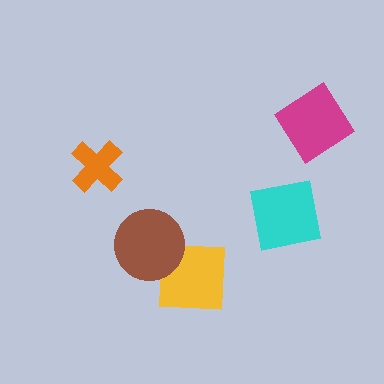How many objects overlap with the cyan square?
0 objects overlap with the cyan square.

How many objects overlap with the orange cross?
0 objects overlap with the orange cross.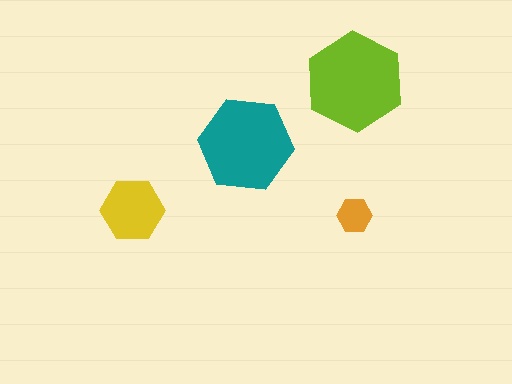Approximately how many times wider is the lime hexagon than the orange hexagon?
About 3 times wider.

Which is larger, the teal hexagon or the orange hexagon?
The teal one.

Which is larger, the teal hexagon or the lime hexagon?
The lime one.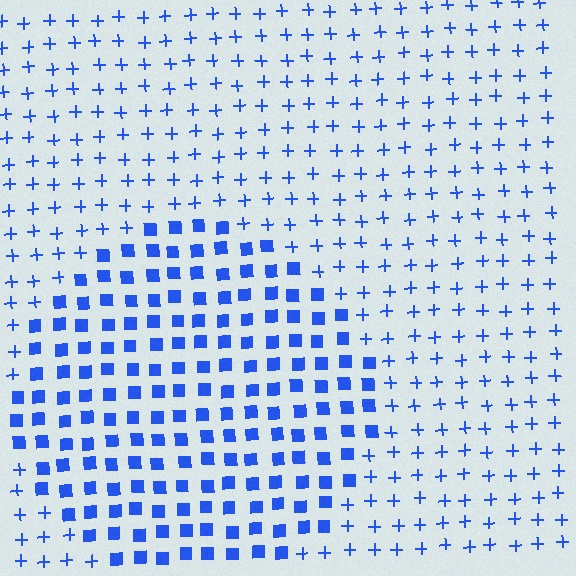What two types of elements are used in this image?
The image uses squares inside the circle region and plus signs outside it.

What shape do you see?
I see a circle.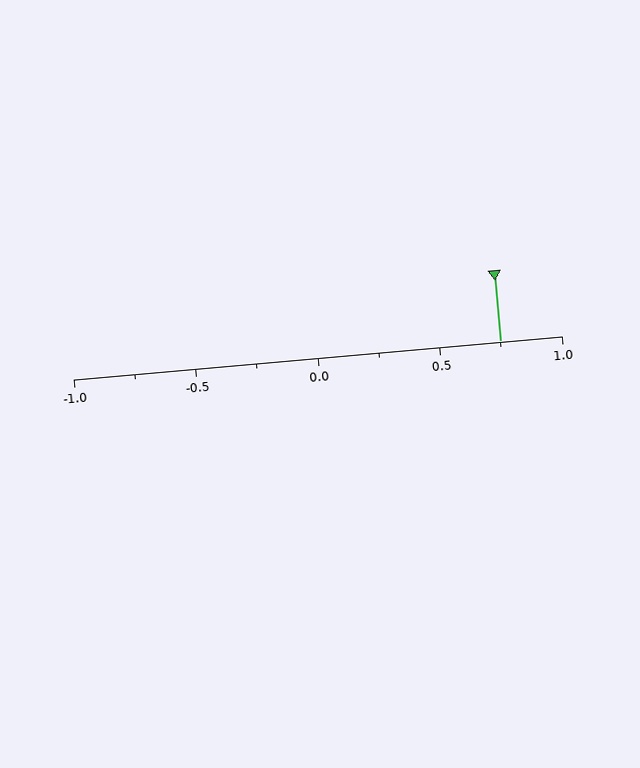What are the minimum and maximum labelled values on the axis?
The axis runs from -1.0 to 1.0.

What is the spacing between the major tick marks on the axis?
The major ticks are spaced 0.5 apart.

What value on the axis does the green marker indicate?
The marker indicates approximately 0.75.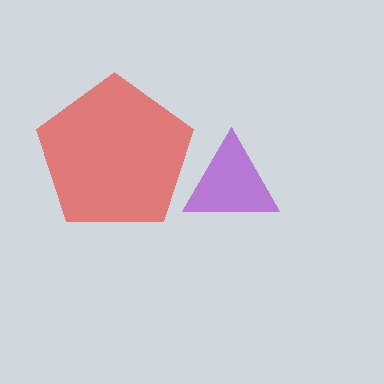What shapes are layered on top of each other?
The layered shapes are: a red pentagon, a purple triangle.